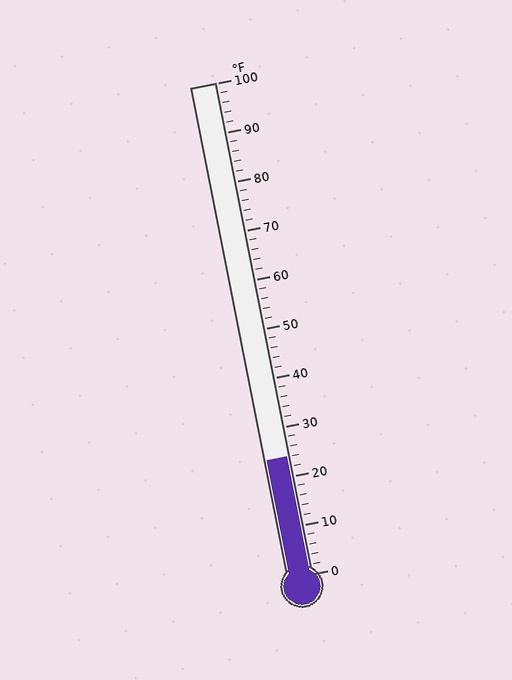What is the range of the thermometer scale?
The thermometer scale ranges from 0°F to 100°F.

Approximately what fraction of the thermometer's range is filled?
The thermometer is filled to approximately 25% of its range.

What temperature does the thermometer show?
The thermometer shows approximately 24°F.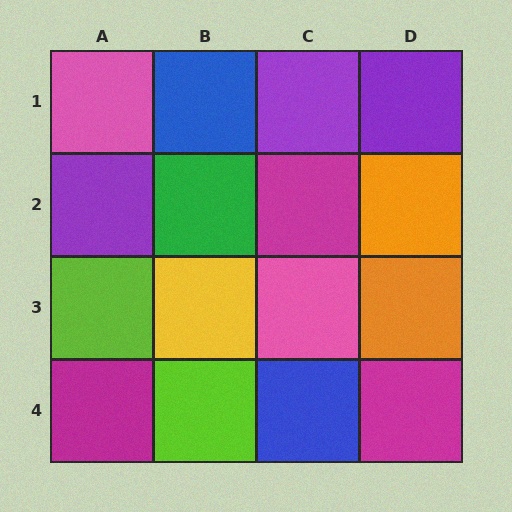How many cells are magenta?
3 cells are magenta.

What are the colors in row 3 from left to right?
Lime, yellow, pink, orange.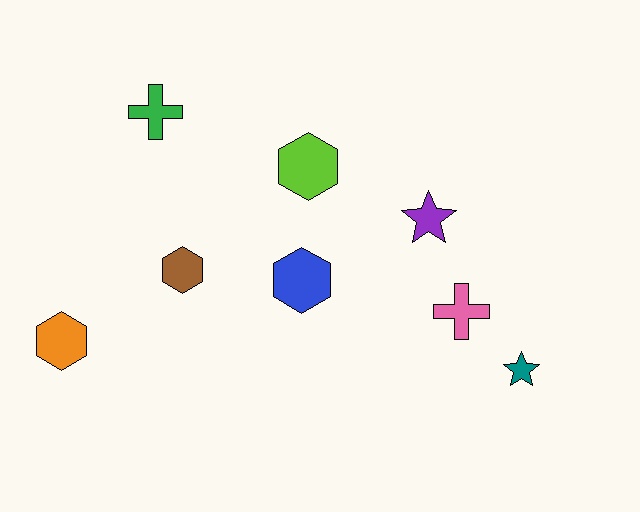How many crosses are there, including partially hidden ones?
There are 2 crosses.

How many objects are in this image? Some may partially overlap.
There are 8 objects.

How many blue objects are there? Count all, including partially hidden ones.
There is 1 blue object.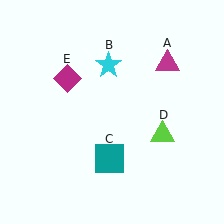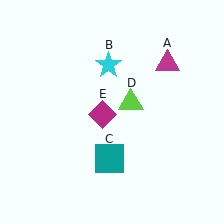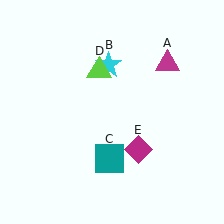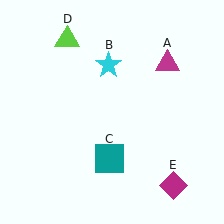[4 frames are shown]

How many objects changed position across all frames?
2 objects changed position: lime triangle (object D), magenta diamond (object E).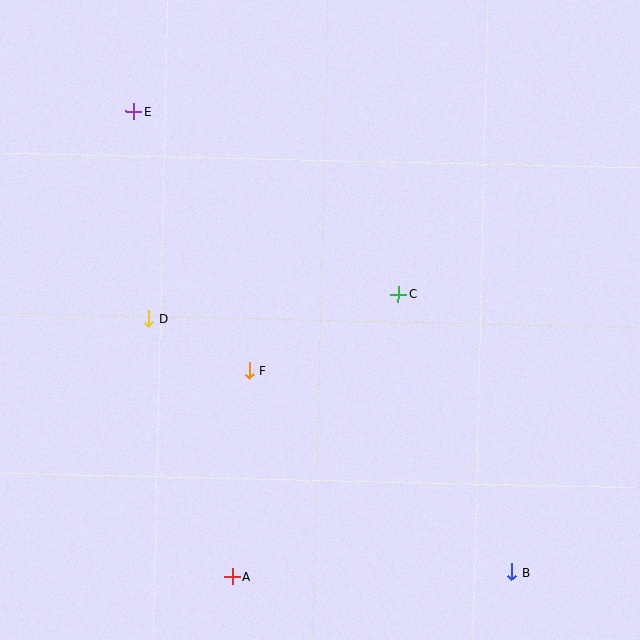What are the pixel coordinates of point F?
Point F is at (249, 370).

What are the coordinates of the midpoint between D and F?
The midpoint between D and F is at (199, 345).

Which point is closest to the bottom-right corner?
Point B is closest to the bottom-right corner.